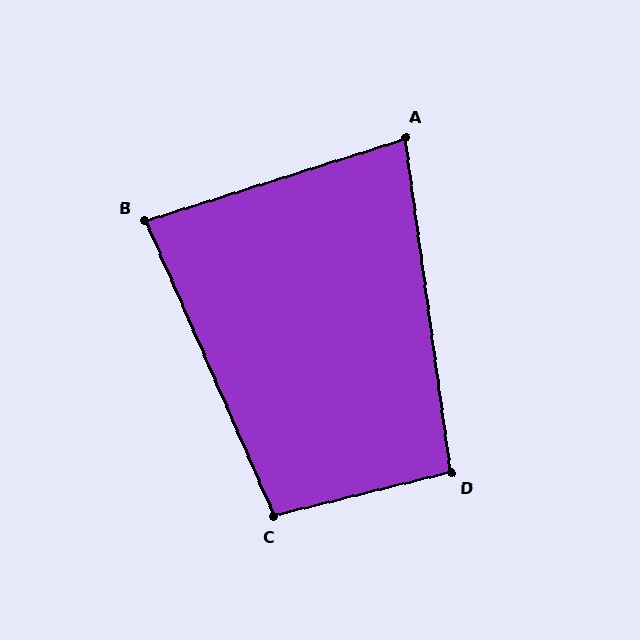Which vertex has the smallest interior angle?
A, at approximately 80 degrees.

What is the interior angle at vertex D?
Approximately 96 degrees (obtuse).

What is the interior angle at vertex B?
Approximately 84 degrees (acute).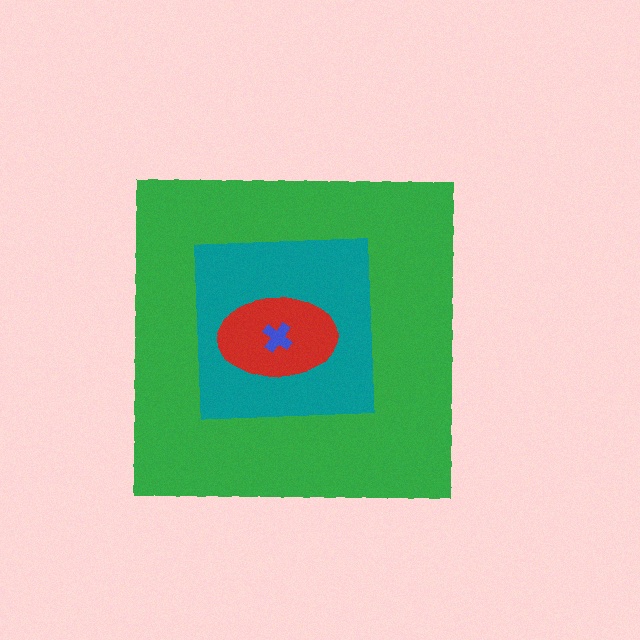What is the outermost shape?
The green square.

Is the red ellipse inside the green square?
Yes.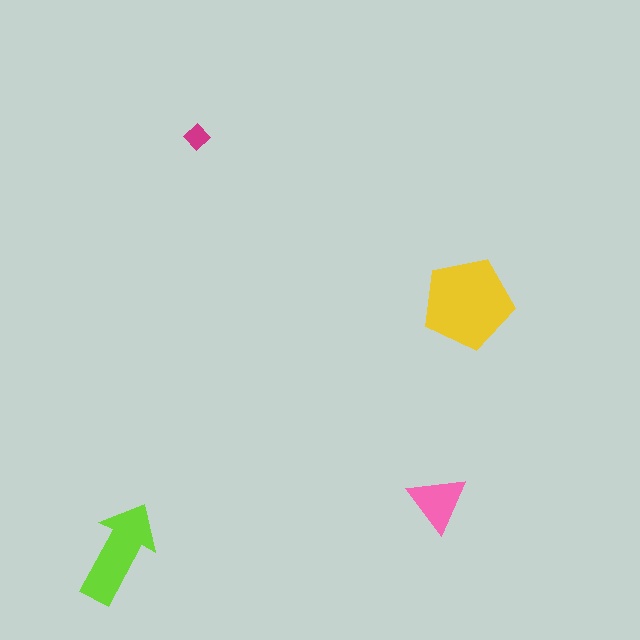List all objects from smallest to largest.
The magenta diamond, the pink triangle, the lime arrow, the yellow pentagon.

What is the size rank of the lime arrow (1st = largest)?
2nd.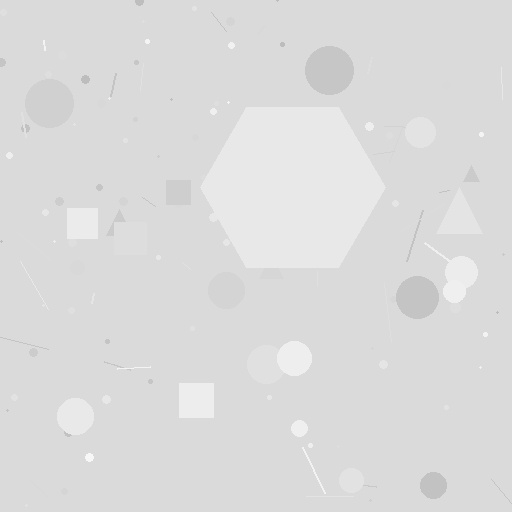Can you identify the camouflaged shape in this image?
The camouflaged shape is a hexagon.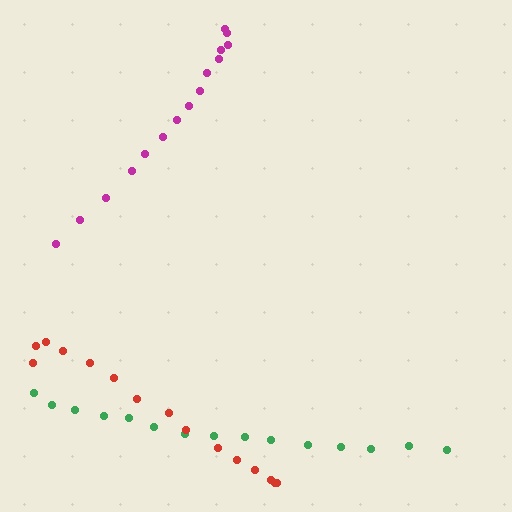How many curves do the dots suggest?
There are 3 distinct paths.